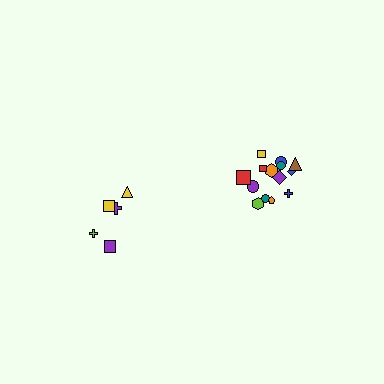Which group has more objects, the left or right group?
The right group.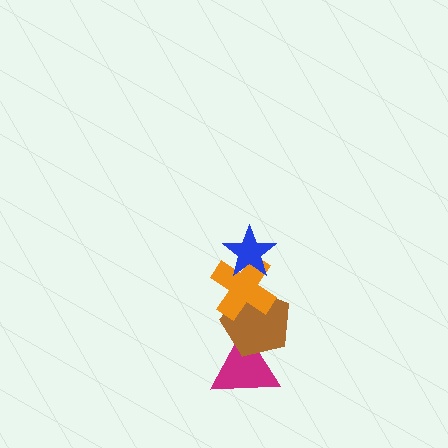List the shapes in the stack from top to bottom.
From top to bottom: the blue star, the orange cross, the brown pentagon, the magenta triangle.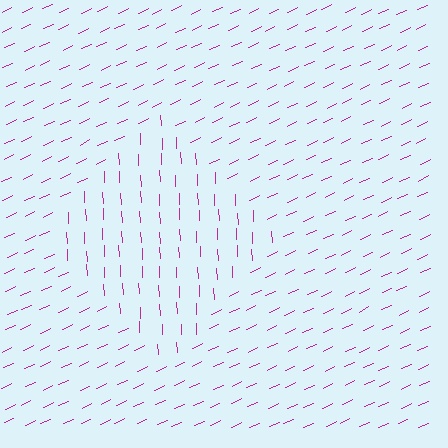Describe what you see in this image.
The image is filled with small magenta line segments. A diamond region in the image has lines oriented differently from the surrounding lines, creating a visible texture boundary.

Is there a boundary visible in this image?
Yes, there is a texture boundary formed by a change in line orientation.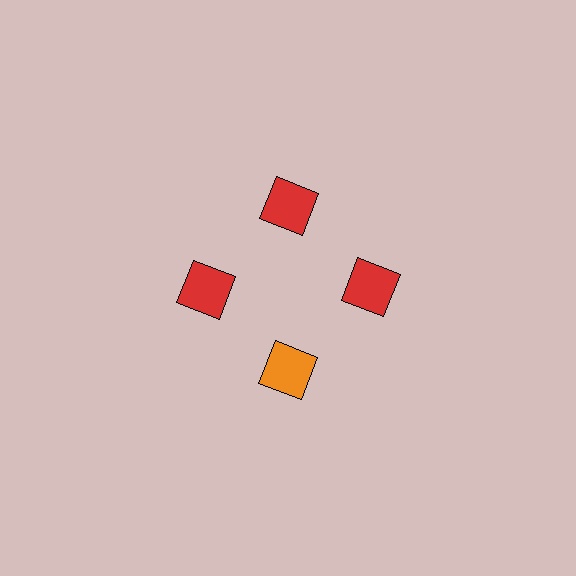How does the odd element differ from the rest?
It has a different color: orange instead of red.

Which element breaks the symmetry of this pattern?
The orange square at roughly the 6 o'clock position breaks the symmetry. All other shapes are red squares.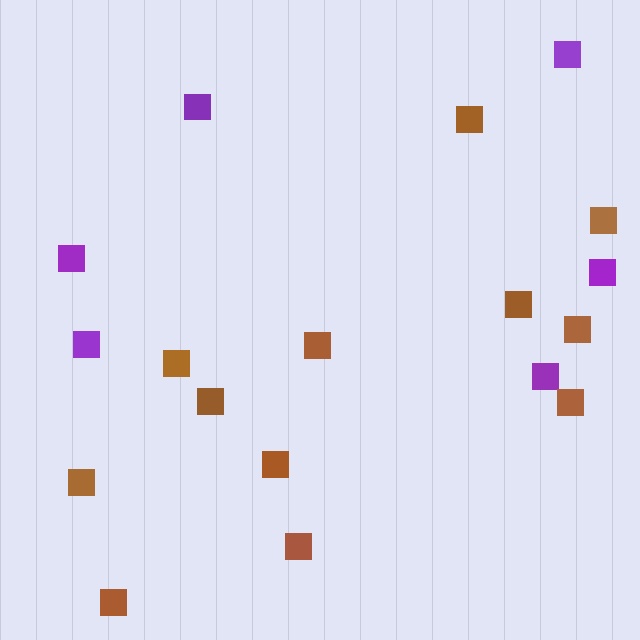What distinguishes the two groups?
There are 2 groups: one group of purple squares (6) and one group of brown squares (12).